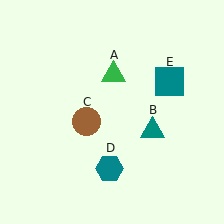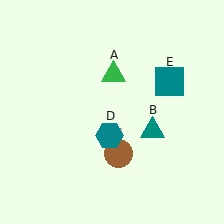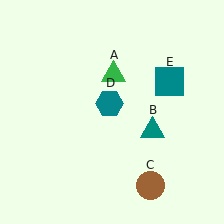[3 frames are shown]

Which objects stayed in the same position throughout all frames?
Green triangle (object A) and teal triangle (object B) and teal square (object E) remained stationary.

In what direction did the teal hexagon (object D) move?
The teal hexagon (object D) moved up.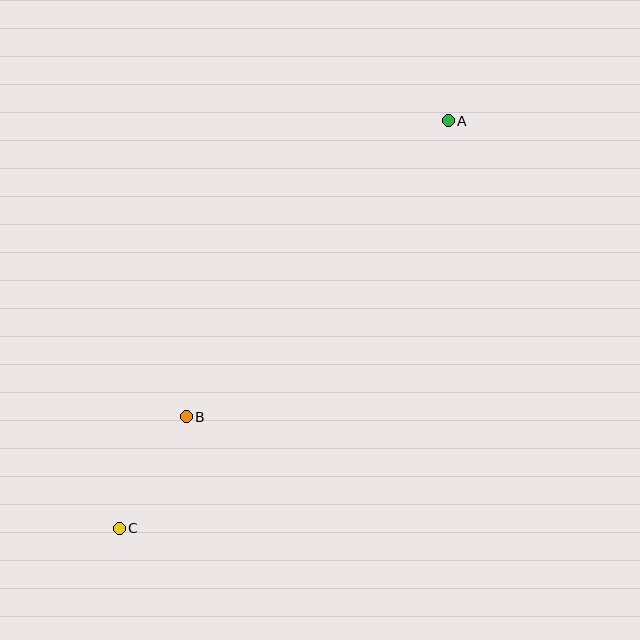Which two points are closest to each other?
Points B and C are closest to each other.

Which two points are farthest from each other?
Points A and C are farthest from each other.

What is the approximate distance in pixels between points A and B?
The distance between A and B is approximately 395 pixels.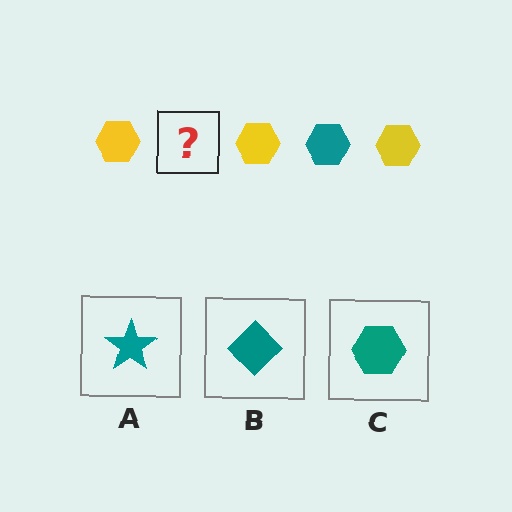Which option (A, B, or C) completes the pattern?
C.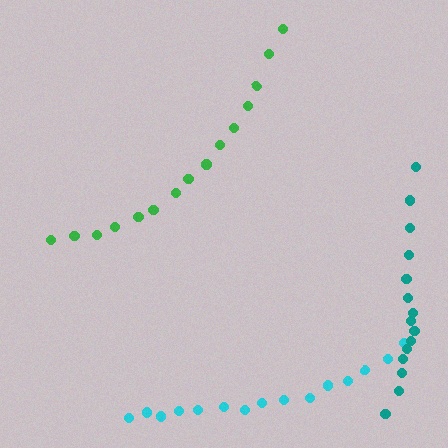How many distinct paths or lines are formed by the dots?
There are 3 distinct paths.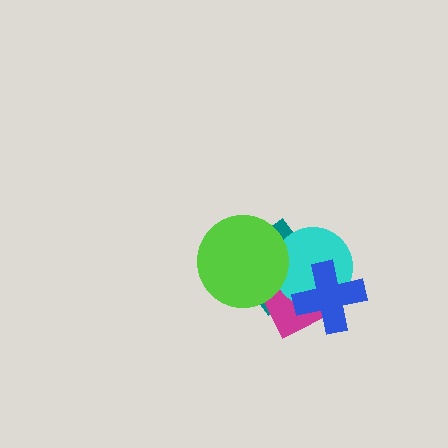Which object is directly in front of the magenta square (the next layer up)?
The cyan circle is directly in front of the magenta square.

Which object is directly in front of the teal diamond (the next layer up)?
The magenta square is directly in front of the teal diamond.